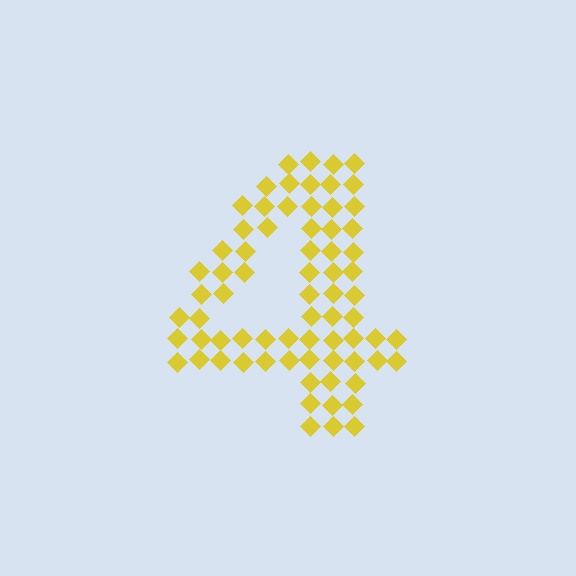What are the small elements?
The small elements are diamonds.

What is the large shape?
The large shape is the digit 4.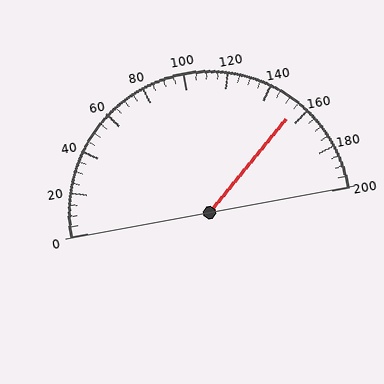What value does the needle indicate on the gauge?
The needle indicates approximately 155.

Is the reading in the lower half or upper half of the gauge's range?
The reading is in the upper half of the range (0 to 200).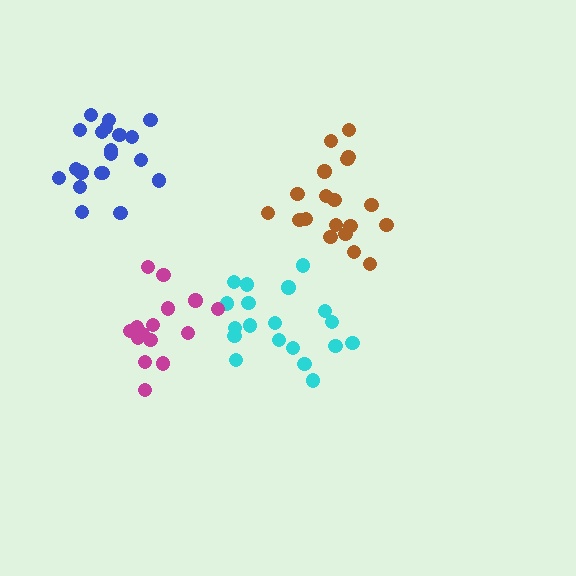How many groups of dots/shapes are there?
There are 4 groups.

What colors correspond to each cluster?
The clusters are colored: cyan, brown, magenta, blue.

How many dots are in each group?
Group 1: 19 dots, Group 2: 19 dots, Group 3: 15 dots, Group 4: 20 dots (73 total).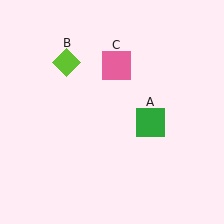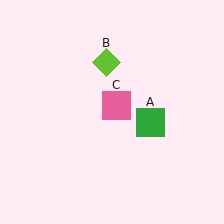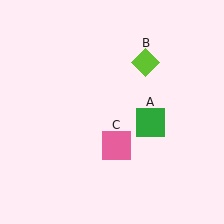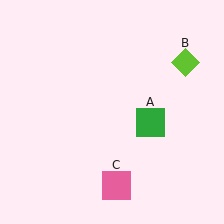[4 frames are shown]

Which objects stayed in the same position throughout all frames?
Green square (object A) remained stationary.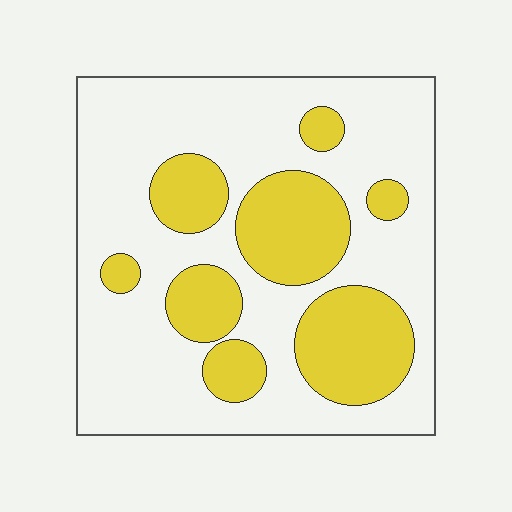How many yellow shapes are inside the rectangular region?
8.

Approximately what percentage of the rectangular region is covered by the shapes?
Approximately 30%.